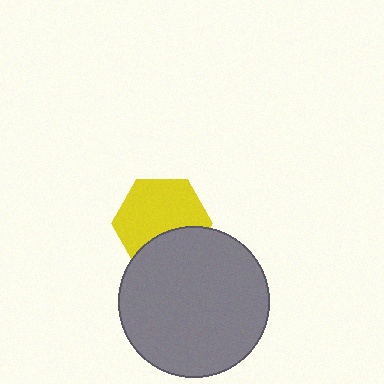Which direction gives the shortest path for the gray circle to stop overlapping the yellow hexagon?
Moving down gives the shortest separation.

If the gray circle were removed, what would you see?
You would see the complete yellow hexagon.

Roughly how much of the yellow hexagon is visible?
Most of it is visible (roughly 67%).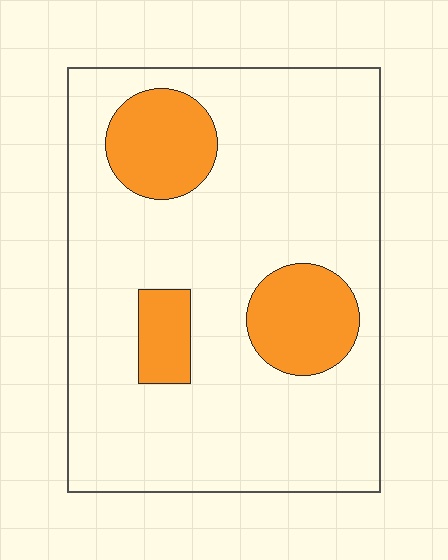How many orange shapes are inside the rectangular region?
3.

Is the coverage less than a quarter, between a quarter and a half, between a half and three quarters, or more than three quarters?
Less than a quarter.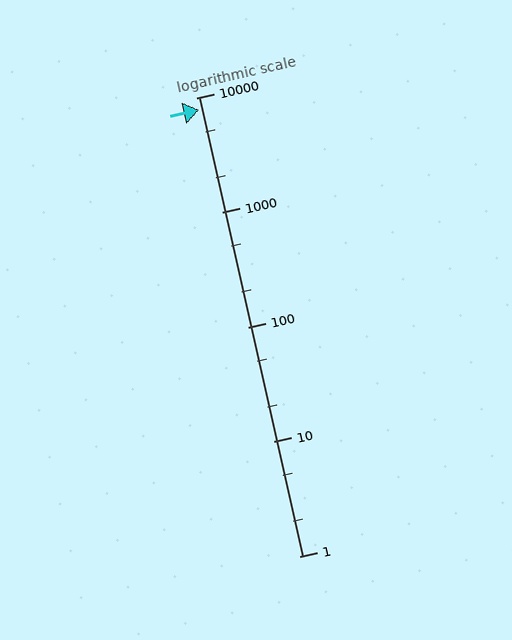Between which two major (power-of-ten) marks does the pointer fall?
The pointer is between 1000 and 10000.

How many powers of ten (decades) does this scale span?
The scale spans 4 decades, from 1 to 10000.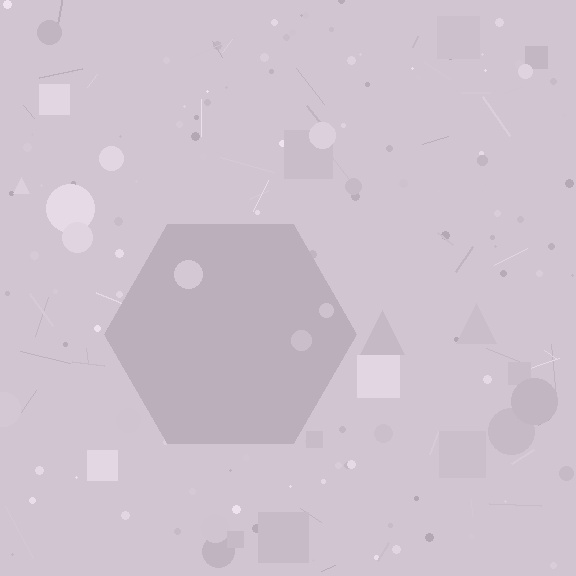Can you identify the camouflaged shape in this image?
The camouflaged shape is a hexagon.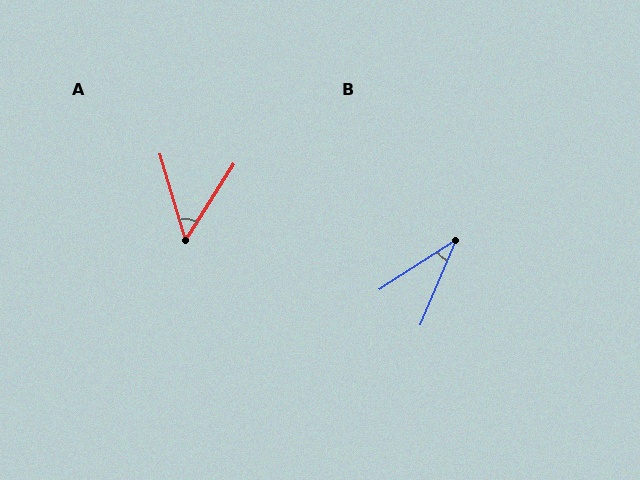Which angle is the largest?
A, at approximately 49 degrees.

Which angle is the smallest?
B, at approximately 34 degrees.